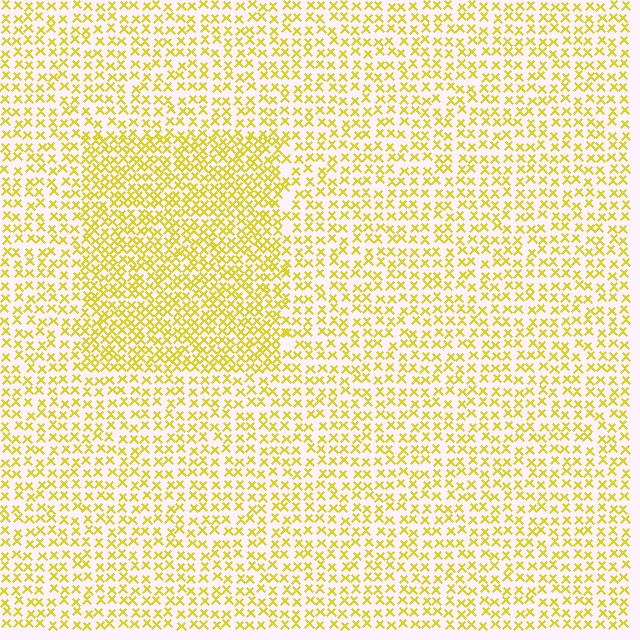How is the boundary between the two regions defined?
The boundary is defined by a change in element density (approximately 1.7x ratio). All elements are the same color, size, and shape.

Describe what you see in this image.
The image contains small yellow elements arranged at two different densities. A rectangle-shaped region is visible where the elements are more densely packed than the surrounding area.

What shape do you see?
I see a rectangle.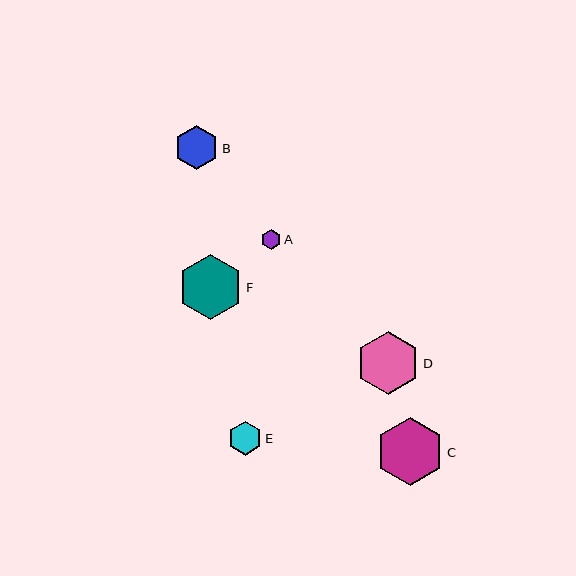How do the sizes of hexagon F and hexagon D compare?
Hexagon F and hexagon D are approximately the same size.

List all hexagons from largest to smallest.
From largest to smallest: C, F, D, B, E, A.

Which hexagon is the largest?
Hexagon C is the largest with a size of approximately 67 pixels.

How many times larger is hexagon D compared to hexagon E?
Hexagon D is approximately 1.9 times the size of hexagon E.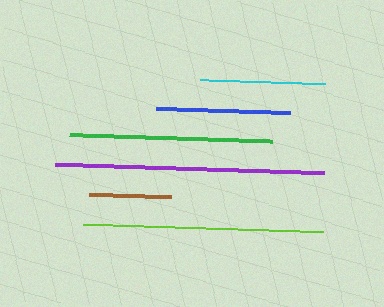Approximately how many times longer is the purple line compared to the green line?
The purple line is approximately 1.3 times the length of the green line.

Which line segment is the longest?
The purple line is the longest at approximately 271 pixels.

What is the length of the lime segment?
The lime segment is approximately 240 pixels long.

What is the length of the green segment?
The green segment is approximately 203 pixels long.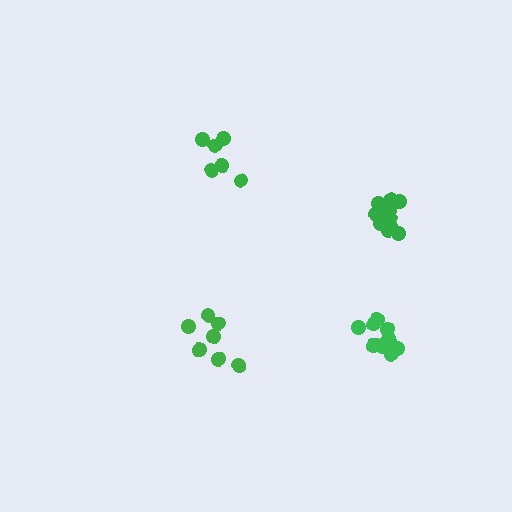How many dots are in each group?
Group 1: 6 dots, Group 2: 7 dots, Group 3: 11 dots, Group 4: 12 dots (36 total).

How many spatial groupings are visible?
There are 4 spatial groupings.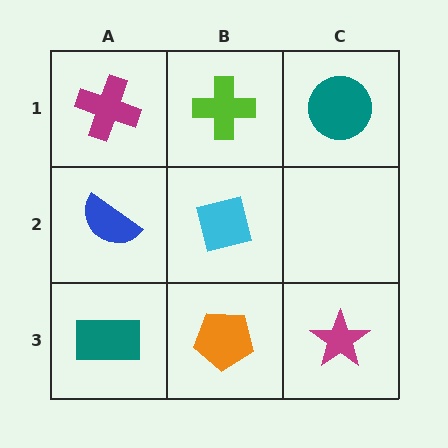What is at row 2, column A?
A blue semicircle.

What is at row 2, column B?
A cyan square.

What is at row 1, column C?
A teal circle.